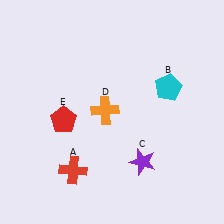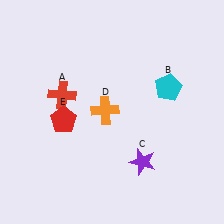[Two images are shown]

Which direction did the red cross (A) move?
The red cross (A) moved up.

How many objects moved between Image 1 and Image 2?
1 object moved between the two images.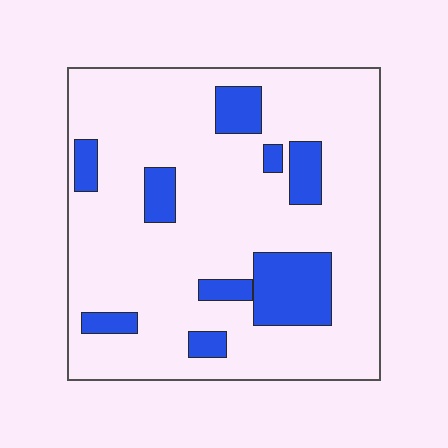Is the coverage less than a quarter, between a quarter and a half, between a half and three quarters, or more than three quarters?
Less than a quarter.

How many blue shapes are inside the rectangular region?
9.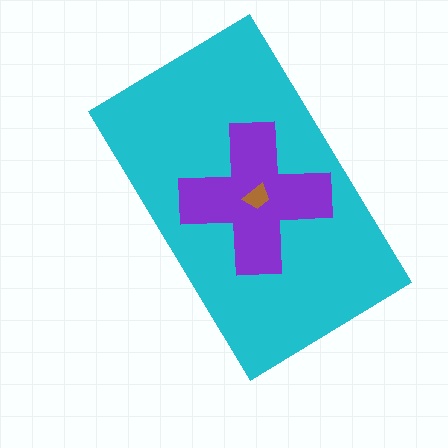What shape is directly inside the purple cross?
The brown trapezoid.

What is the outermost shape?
The cyan rectangle.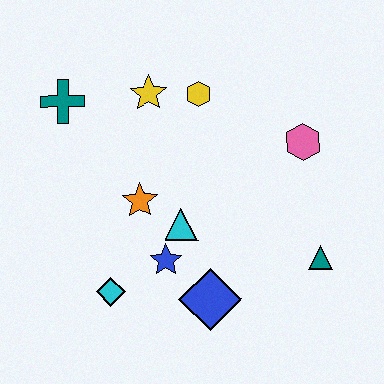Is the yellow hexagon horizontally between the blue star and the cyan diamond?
No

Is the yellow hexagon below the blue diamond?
No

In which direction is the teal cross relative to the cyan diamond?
The teal cross is above the cyan diamond.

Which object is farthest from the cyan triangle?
The teal cross is farthest from the cyan triangle.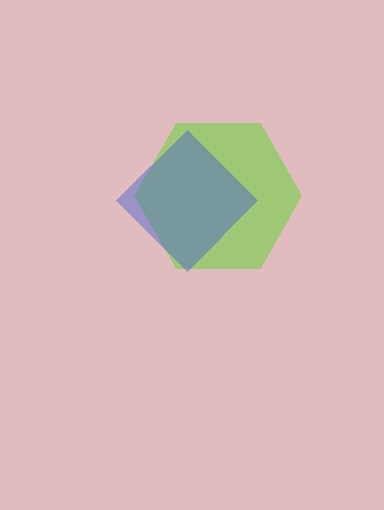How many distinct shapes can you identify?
There are 2 distinct shapes: a lime hexagon, a blue diamond.